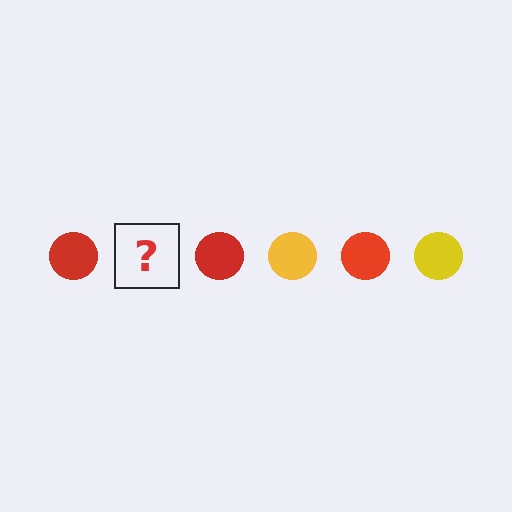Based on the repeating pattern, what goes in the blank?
The blank should be a yellow circle.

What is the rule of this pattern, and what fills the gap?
The rule is that the pattern cycles through red, yellow circles. The gap should be filled with a yellow circle.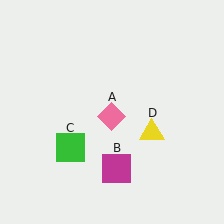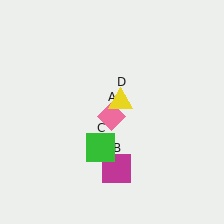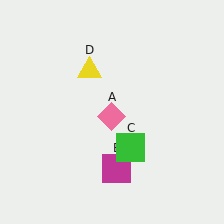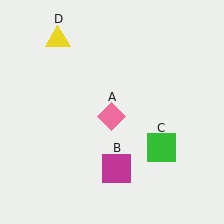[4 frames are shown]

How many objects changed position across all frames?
2 objects changed position: green square (object C), yellow triangle (object D).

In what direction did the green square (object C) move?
The green square (object C) moved right.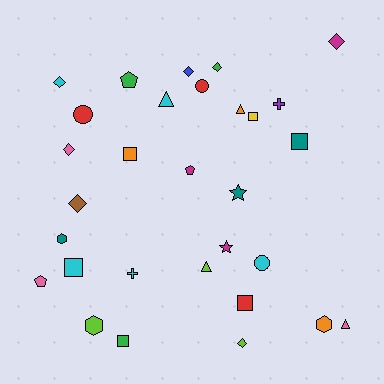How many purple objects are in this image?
There is 1 purple object.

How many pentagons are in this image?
There are 3 pentagons.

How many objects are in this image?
There are 30 objects.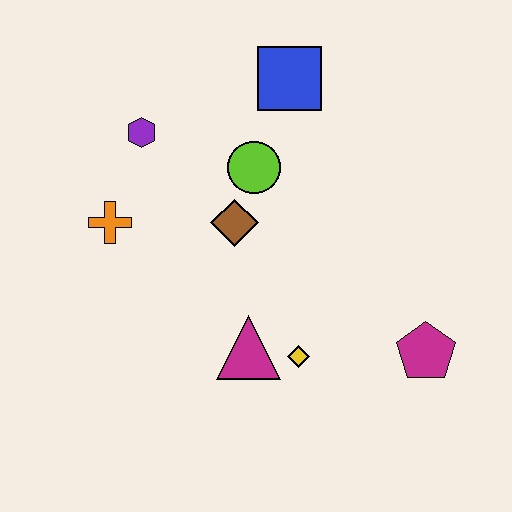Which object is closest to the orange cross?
The purple hexagon is closest to the orange cross.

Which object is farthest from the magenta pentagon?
The purple hexagon is farthest from the magenta pentagon.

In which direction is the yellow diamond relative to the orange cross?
The yellow diamond is to the right of the orange cross.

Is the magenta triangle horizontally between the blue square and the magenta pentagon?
No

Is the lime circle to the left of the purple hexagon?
No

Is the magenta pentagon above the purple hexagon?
No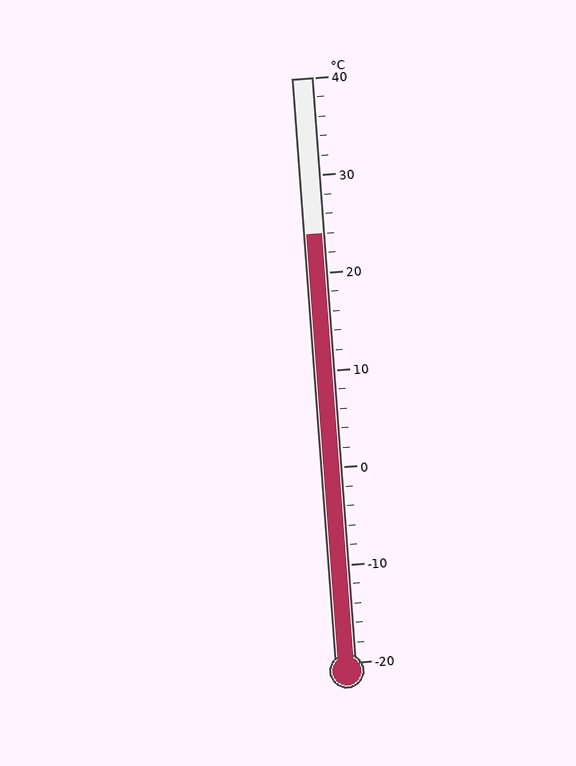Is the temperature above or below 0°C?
The temperature is above 0°C.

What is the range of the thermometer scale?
The thermometer scale ranges from -20°C to 40°C.